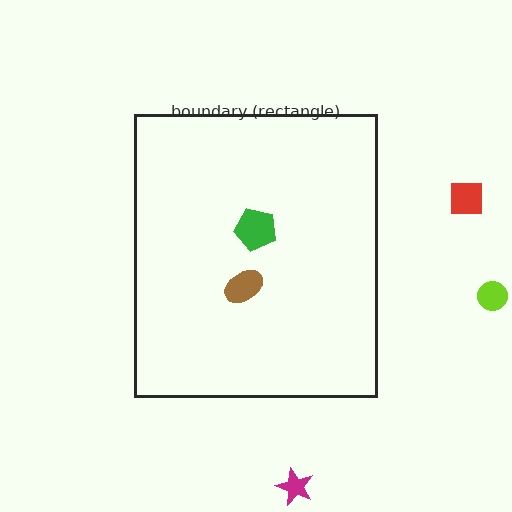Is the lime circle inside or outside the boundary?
Outside.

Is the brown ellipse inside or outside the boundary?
Inside.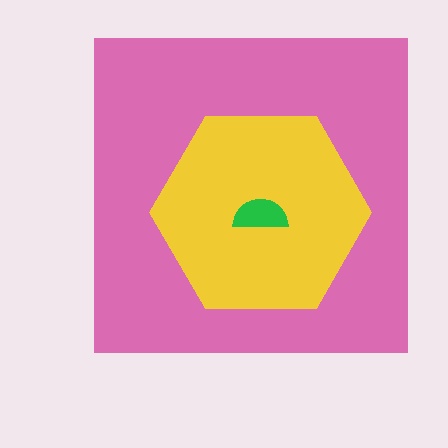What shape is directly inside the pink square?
The yellow hexagon.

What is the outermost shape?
The pink square.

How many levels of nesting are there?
3.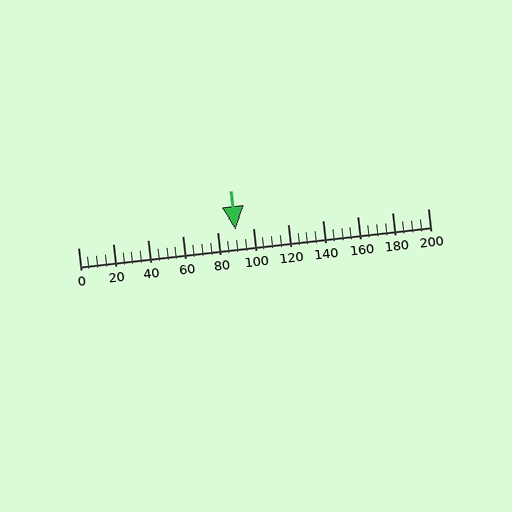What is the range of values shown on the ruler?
The ruler shows values from 0 to 200.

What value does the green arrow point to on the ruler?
The green arrow points to approximately 90.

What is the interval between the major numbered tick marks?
The major tick marks are spaced 20 units apart.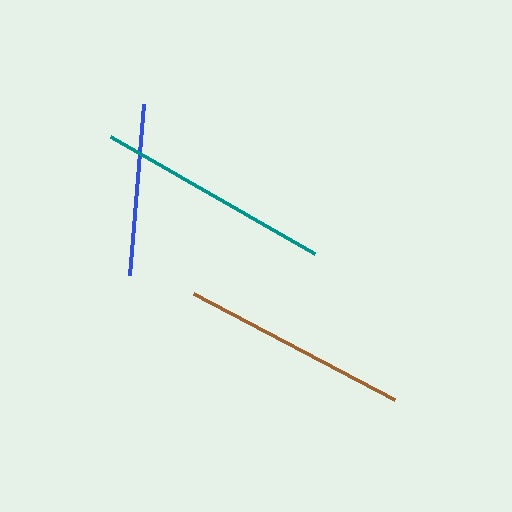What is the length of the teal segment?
The teal segment is approximately 235 pixels long.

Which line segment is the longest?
The teal line is the longest at approximately 235 pixels.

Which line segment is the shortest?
The blue line is the shortest at approximately 172 pixels.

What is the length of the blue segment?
The blue segment is approximately 172 pixels long.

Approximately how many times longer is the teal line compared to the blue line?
The teal line is approximately 1.4 times the length of the blue line.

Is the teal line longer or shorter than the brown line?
The teal line is longer than the brown line.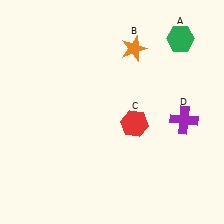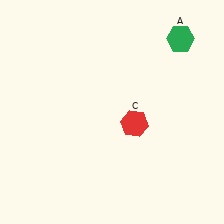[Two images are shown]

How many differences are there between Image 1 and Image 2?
There are 2 differences between the two images.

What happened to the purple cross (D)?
The purple cross (D) was removed in Image 2. It was in the bottom-right area of Image 1.